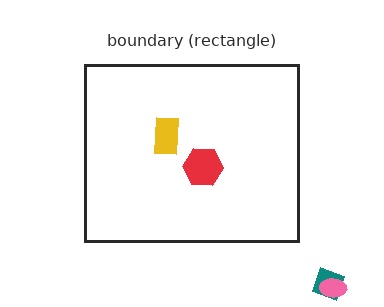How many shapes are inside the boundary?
2 inside, 2 outside.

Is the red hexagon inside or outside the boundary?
Inside.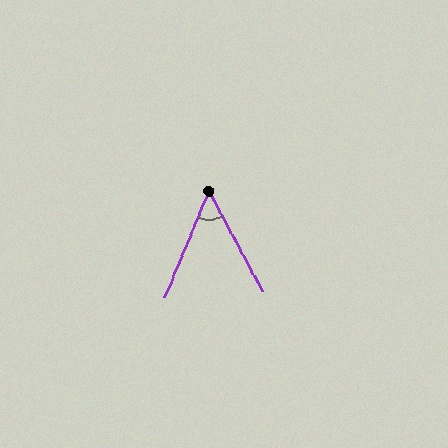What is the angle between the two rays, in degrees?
Approximately 51 degrees.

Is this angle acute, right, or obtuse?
It is acute.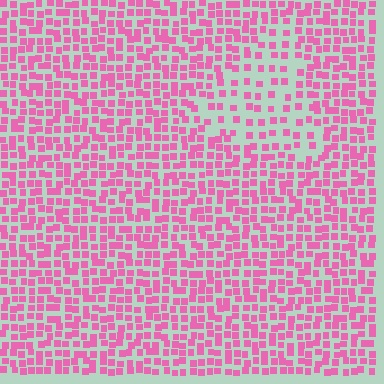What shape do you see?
I see a triangle.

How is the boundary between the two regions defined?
The boundary is defined by a change in element density (approximately 2.0x ratio). All elements are the same color, size, and shape.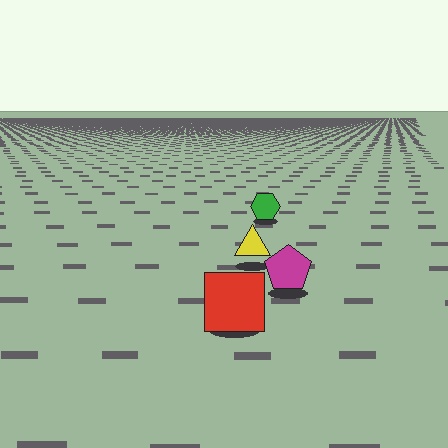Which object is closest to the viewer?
The red square is closest. The texture marks near it are larger and more spread out.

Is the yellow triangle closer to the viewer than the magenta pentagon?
No. The magenta pentagon is closer — you can tell from the texture gradient: the ground texture is coarser near it.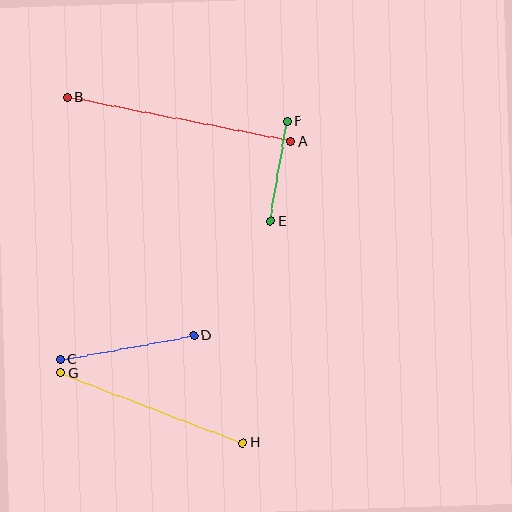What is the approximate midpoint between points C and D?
The midpoint is at approximately (127, 348) pixels.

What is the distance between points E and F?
The distance is approximately 101 pixels.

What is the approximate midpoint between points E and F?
The midpoint is at approximately (279, 171) pixels.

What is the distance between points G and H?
The distance is approximately 195 pixels.